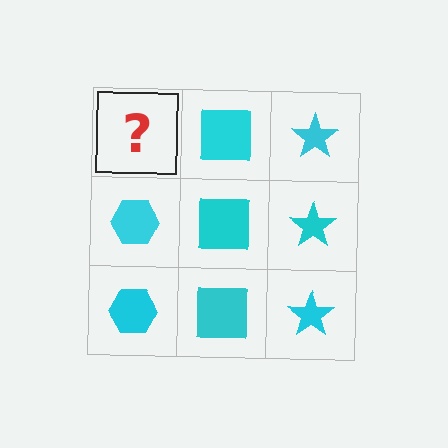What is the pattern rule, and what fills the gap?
The rule is that each column has a consistent shape. The gap should be filled with a cyan hexagon.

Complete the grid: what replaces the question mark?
The question mark should be replaced with a cyan hexagon.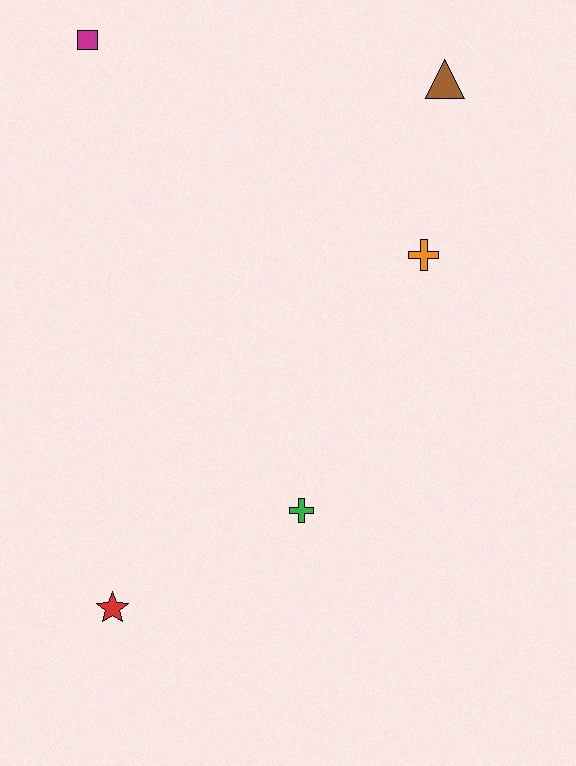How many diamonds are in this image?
There are no diamonds.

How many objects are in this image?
There are 5 objects.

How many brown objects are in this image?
There is 1 brown object.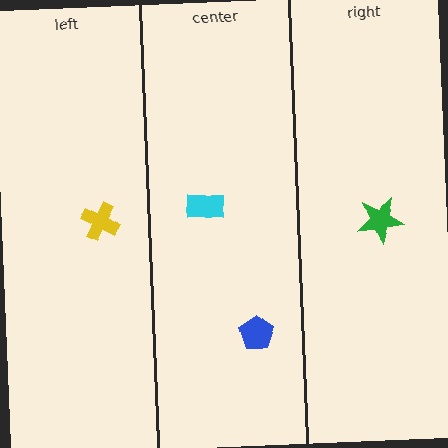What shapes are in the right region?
The green star.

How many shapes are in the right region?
1.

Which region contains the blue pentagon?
The center region.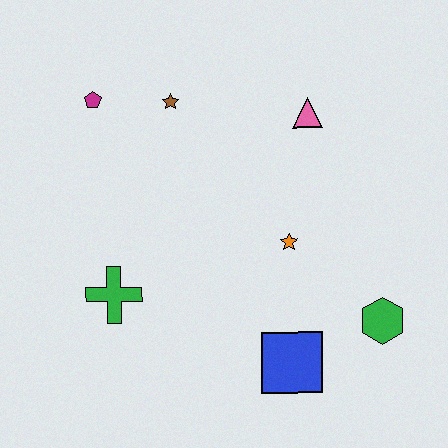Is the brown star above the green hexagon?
Yes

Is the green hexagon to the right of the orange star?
Yes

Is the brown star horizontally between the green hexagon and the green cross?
Yes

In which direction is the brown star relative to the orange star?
The brown star is above the orange star.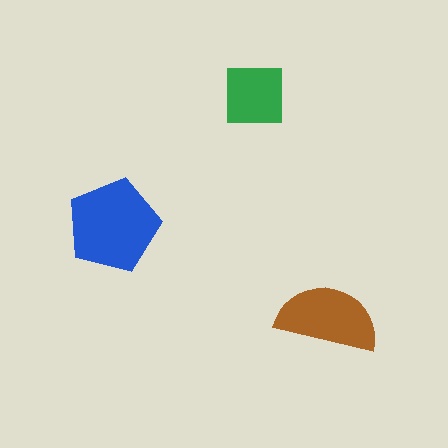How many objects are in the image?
There are 3 objects in the image.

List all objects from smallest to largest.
The green square, the brown semicircle, the blue pentagon.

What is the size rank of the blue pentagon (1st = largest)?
1st.